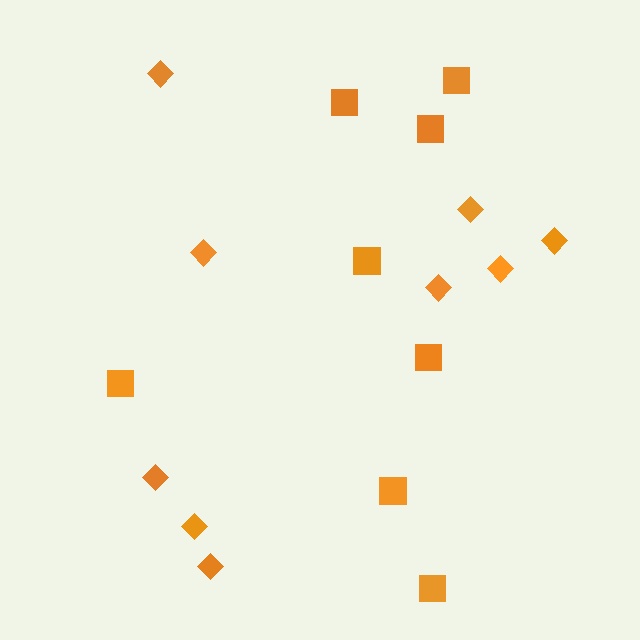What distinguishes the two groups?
There are 2 groups: one group of diamonds (9) and one group of squares (8).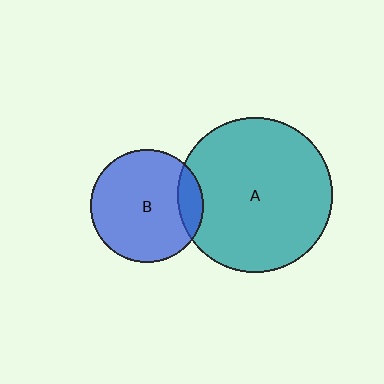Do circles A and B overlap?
Yes.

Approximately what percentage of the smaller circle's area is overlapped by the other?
Approximately 15%.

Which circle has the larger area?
Circle A (teal).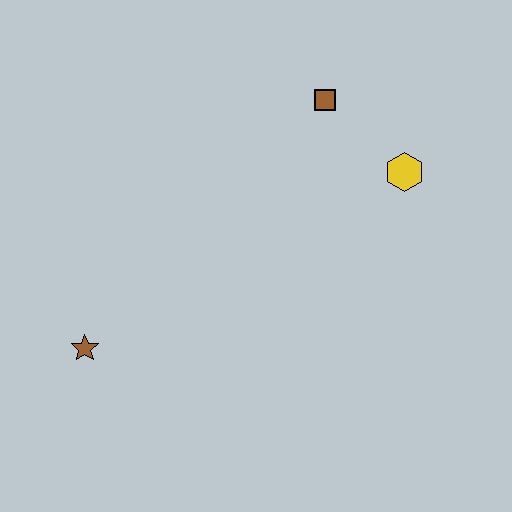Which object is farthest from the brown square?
The brown star is farthest from the brown square.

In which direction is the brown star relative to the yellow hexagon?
The brown star is to the left of the yellow hexagon.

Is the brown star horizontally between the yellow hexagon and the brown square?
No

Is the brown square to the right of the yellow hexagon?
No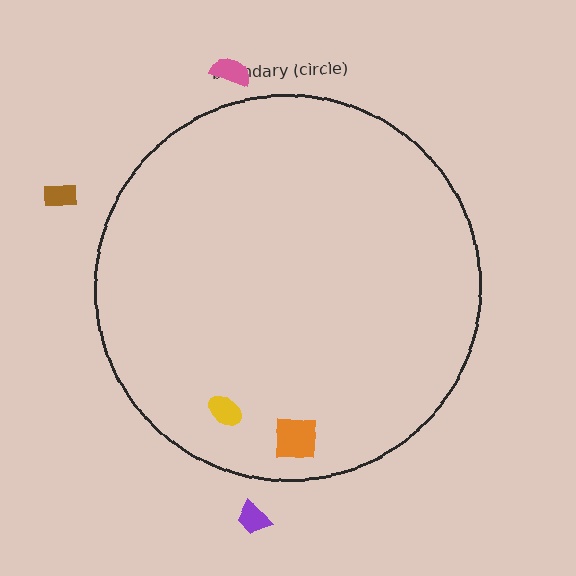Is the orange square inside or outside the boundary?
Inside.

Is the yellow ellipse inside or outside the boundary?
Inside.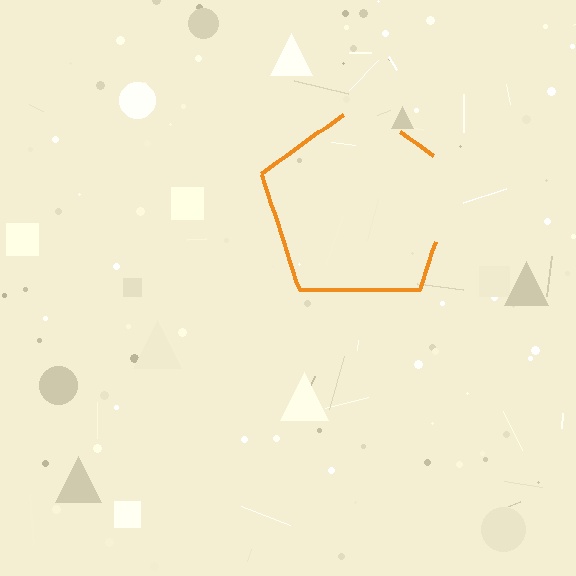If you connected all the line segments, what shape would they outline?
They would outline a pentagon.